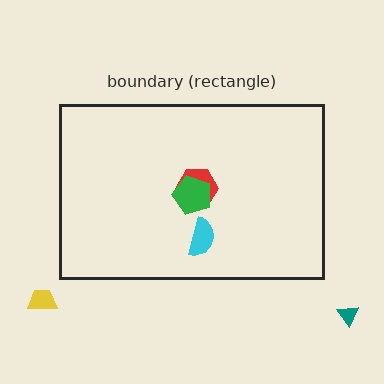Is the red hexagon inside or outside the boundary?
Inside.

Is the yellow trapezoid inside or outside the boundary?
Outside.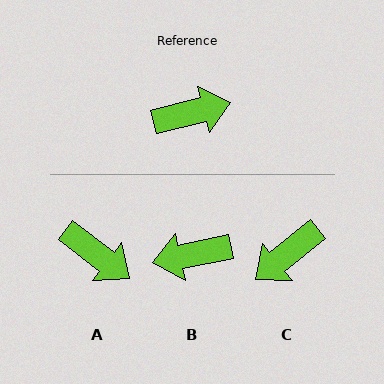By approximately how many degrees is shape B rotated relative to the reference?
Approximately 178 degrees counter-clockwise.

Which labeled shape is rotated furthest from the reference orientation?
B, about 178 degrees away.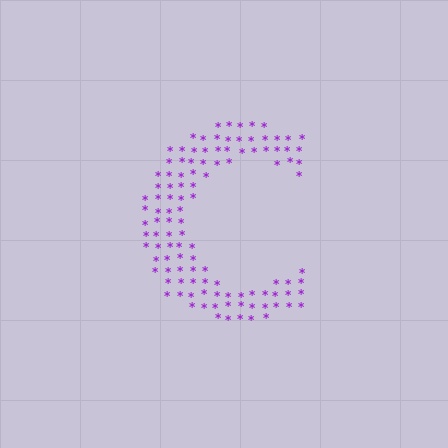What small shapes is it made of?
It is made of small asterisks.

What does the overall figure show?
The overall figure shows the letter C.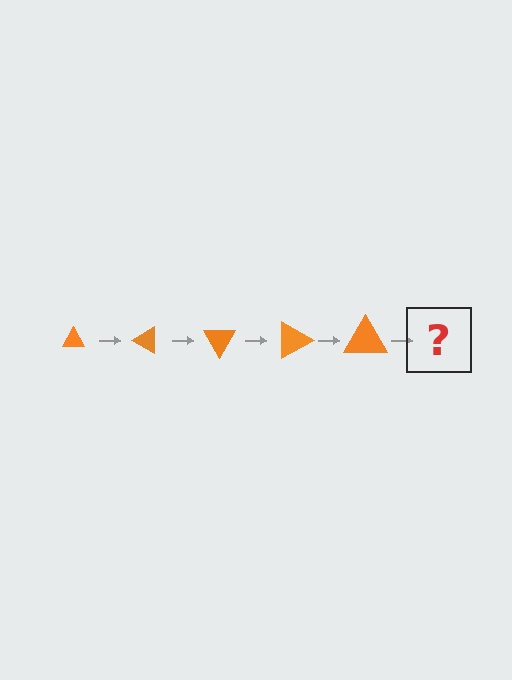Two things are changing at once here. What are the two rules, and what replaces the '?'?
The two rules are that the triangle grows larger each step and it rotates 30 degrees each step. The '?' should be a triangle, larger than the previous one and rotated 150 degrees from the start.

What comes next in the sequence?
The next element should be a triangle, larger than the previous one and rotated 150 degrees from the start.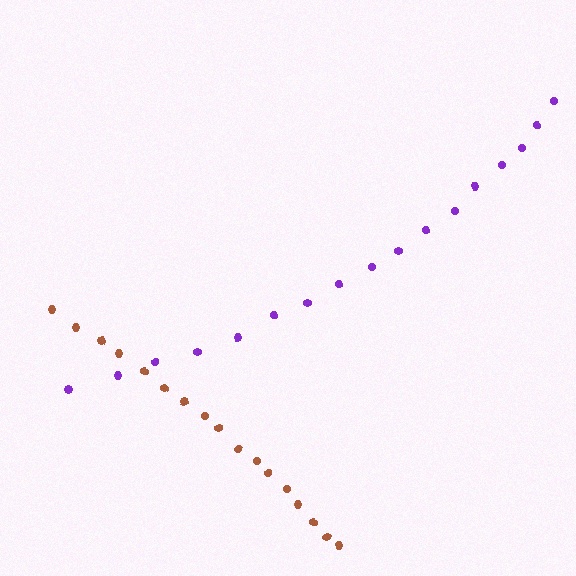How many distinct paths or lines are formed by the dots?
There are 2 distinct paths.